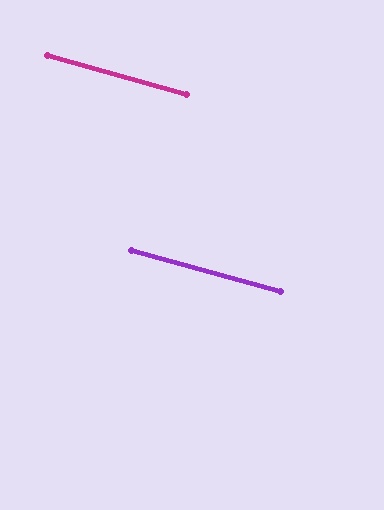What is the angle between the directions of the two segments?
Approximately 0 degrees.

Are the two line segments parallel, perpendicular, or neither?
Parallel — their directions differ by only 0.5°.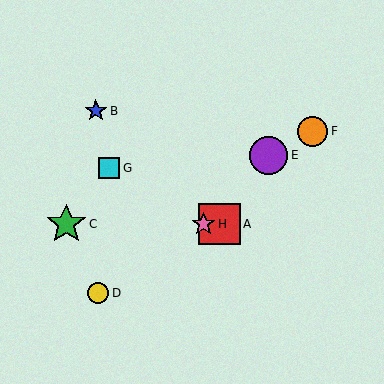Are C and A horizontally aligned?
Yes, both are at y≈224.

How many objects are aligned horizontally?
3 objects (A, C, H) are aligned horizontally.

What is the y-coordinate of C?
Object C is at y≈224.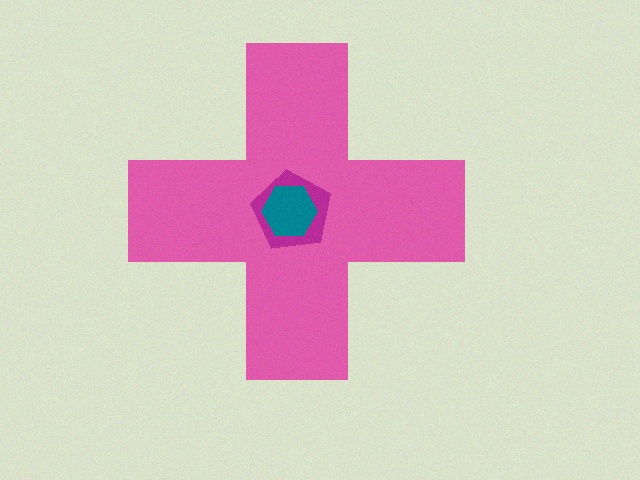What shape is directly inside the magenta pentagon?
The teal hexagon.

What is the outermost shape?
The pink cross.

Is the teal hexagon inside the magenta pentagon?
Yes.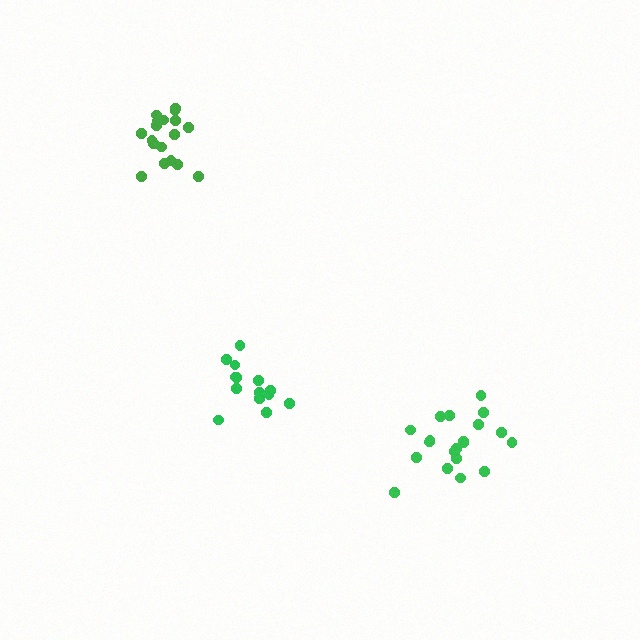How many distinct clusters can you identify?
There are 3 distinct clusters.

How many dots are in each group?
Group 1: 18 dots, Group 2: 15 dots, Group 3: 20 dots (53 total).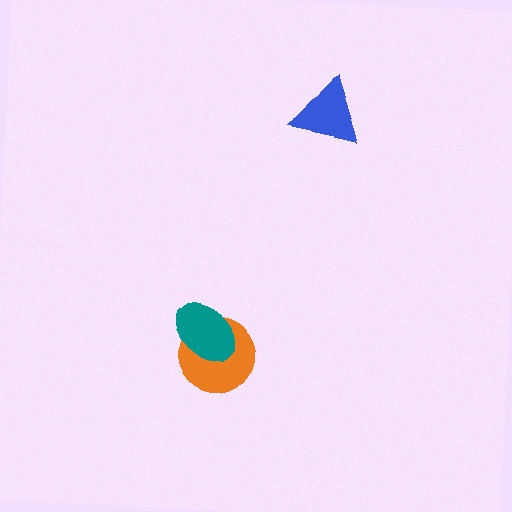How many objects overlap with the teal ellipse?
1 object overlaps with the teal ellipse.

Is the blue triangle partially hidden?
No, no other shape covers it.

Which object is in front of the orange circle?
The teal ellipse is in front of the orange circle.